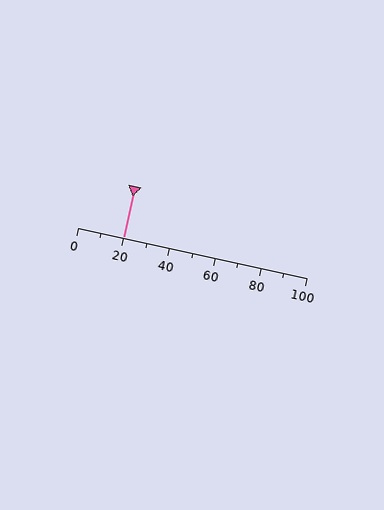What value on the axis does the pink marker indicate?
The marker indicates approximately 20.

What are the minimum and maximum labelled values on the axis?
The axis runs from 0 to 100.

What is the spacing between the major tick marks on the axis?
The major ticks are spaced 20 apart.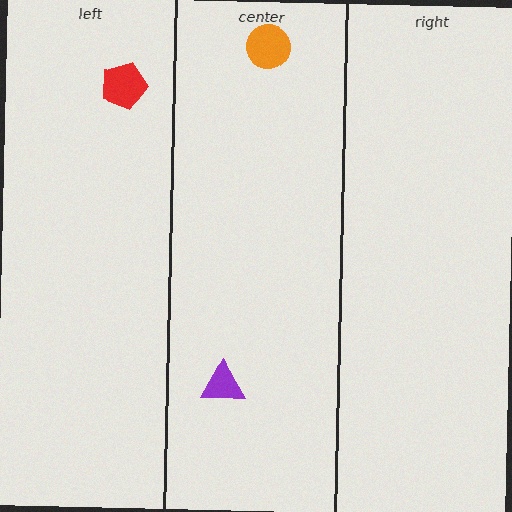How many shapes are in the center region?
2.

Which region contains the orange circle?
The center region.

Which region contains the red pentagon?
The left region.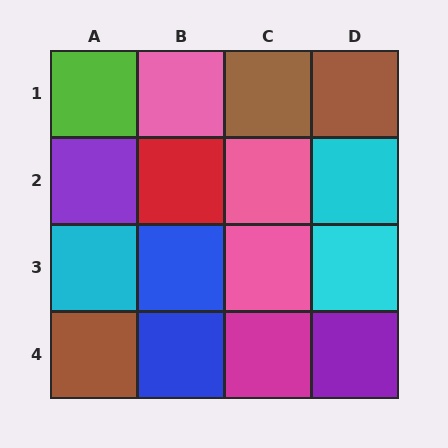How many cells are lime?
1 cell is lime.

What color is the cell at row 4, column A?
Brown.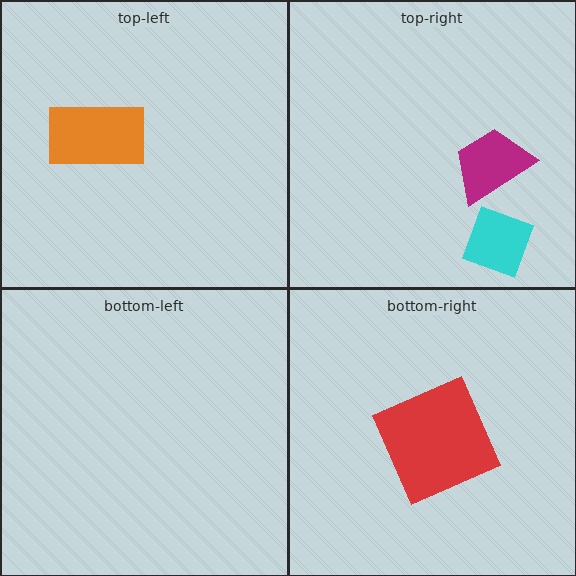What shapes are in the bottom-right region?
The red square.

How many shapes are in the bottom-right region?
1.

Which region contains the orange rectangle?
The top-left region.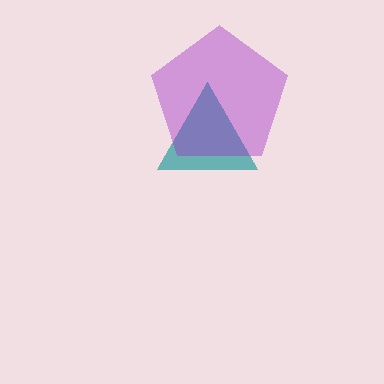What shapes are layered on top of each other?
The layered shapes are: a teal triangle, a purple pentagon.